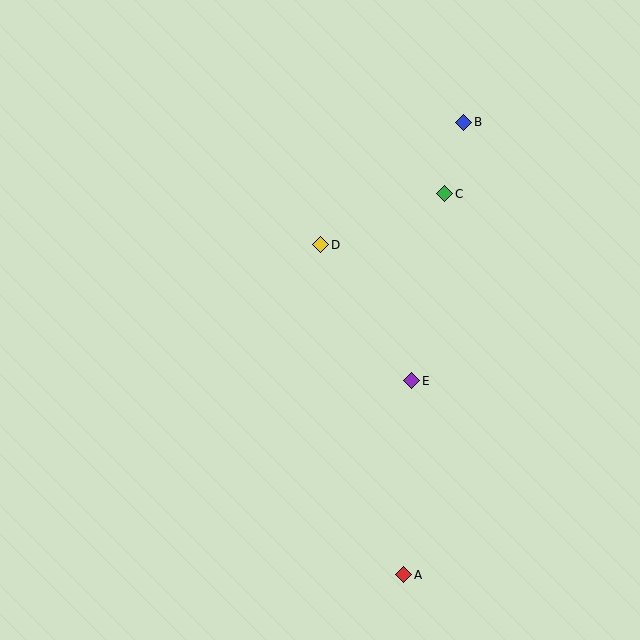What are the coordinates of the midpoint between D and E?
The midpoint between D and E is at (366, 313).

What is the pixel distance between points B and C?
The distance between B and C is 74 pixels.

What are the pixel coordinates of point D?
Point D is at (321, 245).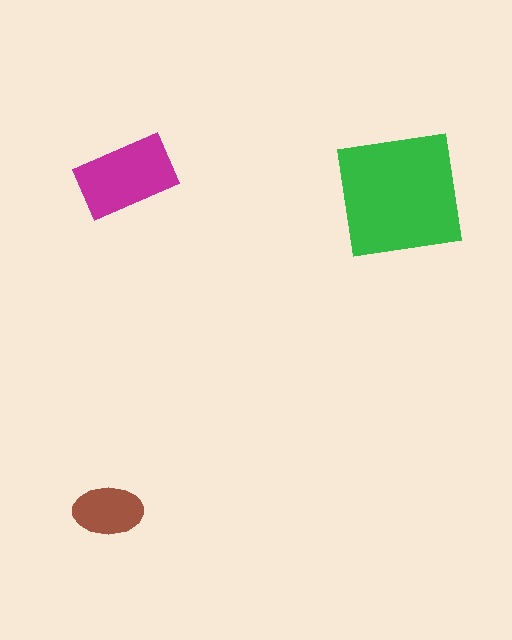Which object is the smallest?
The brown ellipse.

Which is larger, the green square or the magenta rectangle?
The green square.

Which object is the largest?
The green square.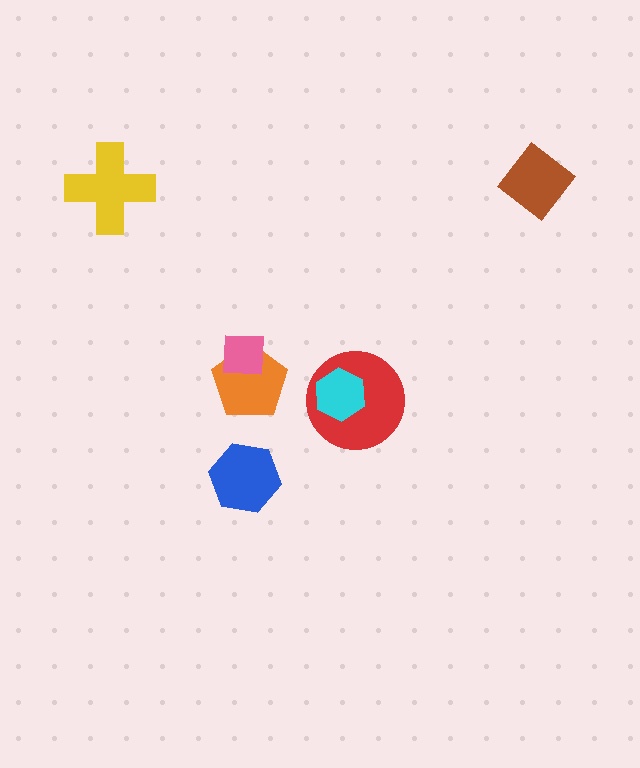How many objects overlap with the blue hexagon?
0 objects overlap with the blue hexagon.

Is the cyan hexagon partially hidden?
No, no other shape covers it.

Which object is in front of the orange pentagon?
The pink square is in front of the orange pentagon.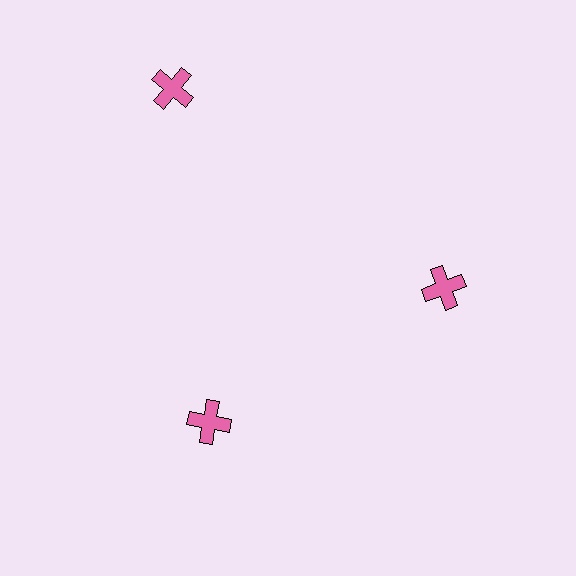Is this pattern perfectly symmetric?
No. The 3 pink crosses are arranged in a ring, but one element near the 11 o'clock position is pushed outward from the center, breaking the 3-fold rotational symmetry.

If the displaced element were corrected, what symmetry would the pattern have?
It would have 3-fold rotational symmetry — the pattern would map onto itself every 120 degrees.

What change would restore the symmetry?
The symmetry would be restored by moving it inward, back onto the ring so that all 3 crosses sit at equal angles and equal distance from the center.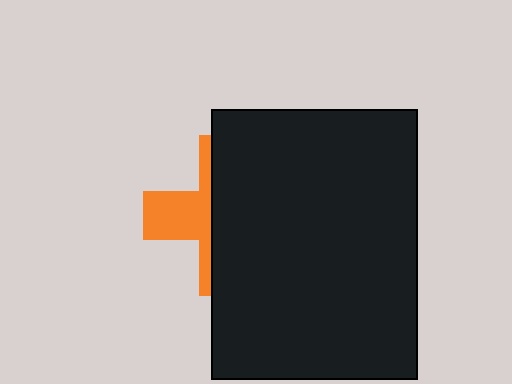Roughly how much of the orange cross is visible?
A small part of it is visible (roughly 35%).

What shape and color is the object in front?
The object in front is a black rectangle.